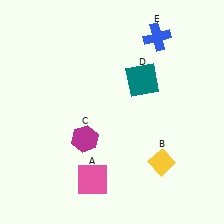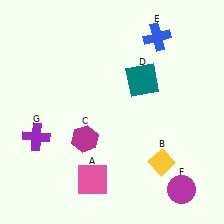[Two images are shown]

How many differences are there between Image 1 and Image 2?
There are 2 differences between the two images.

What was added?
A magenta circle (F), a purple cross (G) were added in Image 2.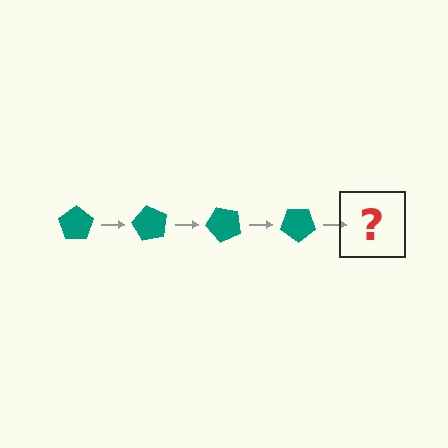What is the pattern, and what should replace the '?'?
The pattern is that the pentagon rotates 60 degrees each step. The '?' should be a teal pentagon rotated 240 degrees.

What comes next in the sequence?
The next element should be a teal pentagon rotated 240 degrees.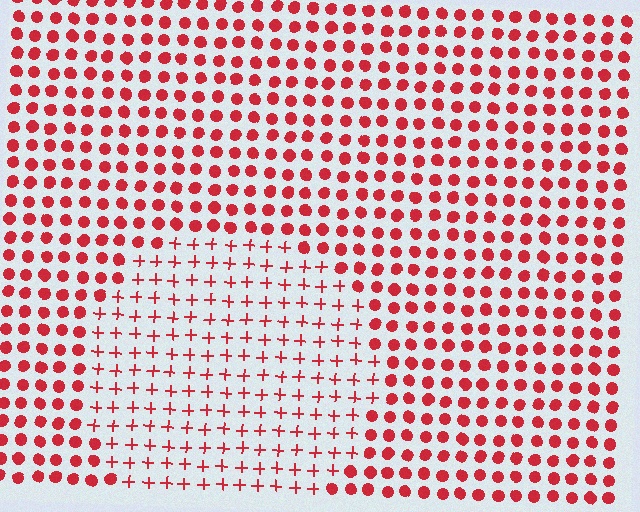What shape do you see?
I see a circle.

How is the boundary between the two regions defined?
The boundary is defined by a change in element shape: plus signs inside vs. circles outside. All elements share the same color and spacing.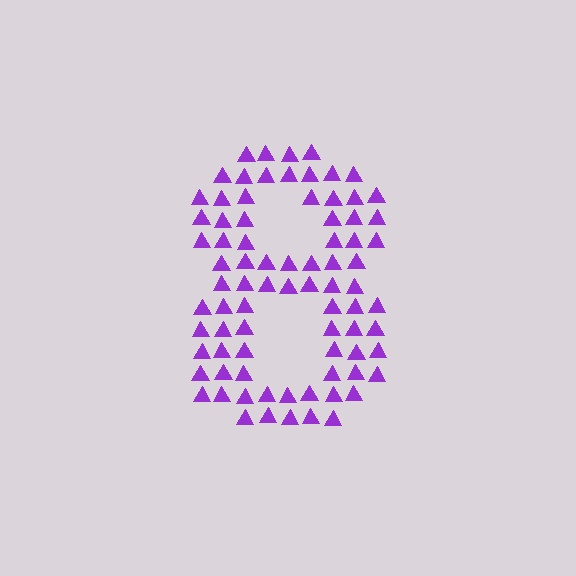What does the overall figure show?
The overall figure shows the digit 8.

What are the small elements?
The small elements are triangles.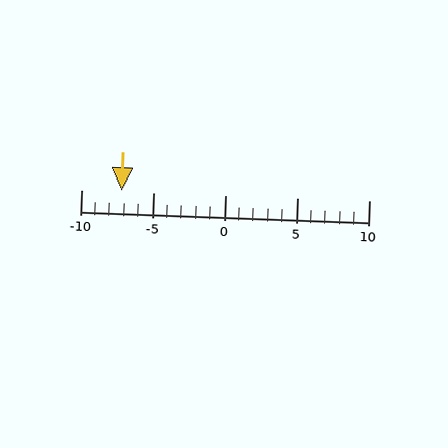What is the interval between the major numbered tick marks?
The major tick marks are spaced 5 units apart.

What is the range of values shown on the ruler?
The ruler shows values from -10 to 10.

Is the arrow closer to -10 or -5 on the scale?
The arrow is closer to -5.